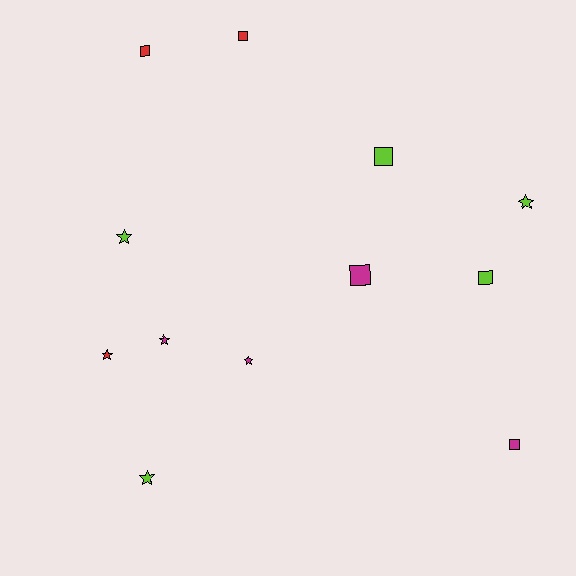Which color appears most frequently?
Lime, with 5 objects.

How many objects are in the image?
There are 12 objects.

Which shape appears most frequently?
Square, with 6 objects.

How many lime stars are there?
There are 3 lime stars.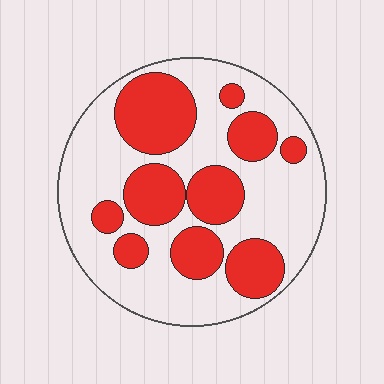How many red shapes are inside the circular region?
10.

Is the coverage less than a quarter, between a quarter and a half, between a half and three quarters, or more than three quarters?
Between a quarter and a half.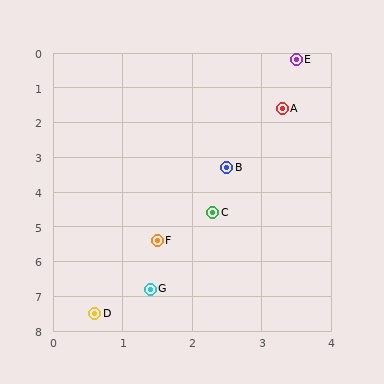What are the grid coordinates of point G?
Point G is at approximately (1.4, 6.8).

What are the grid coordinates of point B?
Point B is at approximately (2.5, 3.3).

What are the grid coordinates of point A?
Point A is at approximately (3.3, 1.6).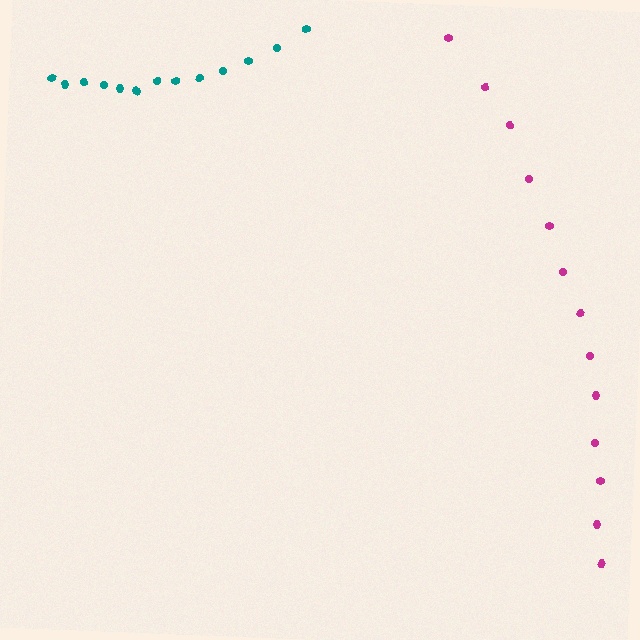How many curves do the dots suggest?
There are 2 distinct paths.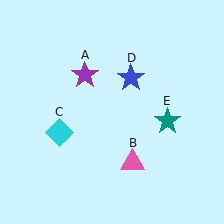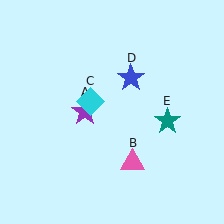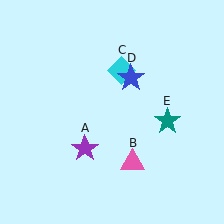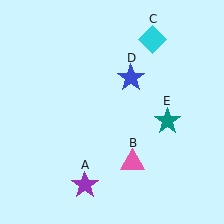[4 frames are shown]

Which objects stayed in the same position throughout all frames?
Pink triangle (object B) and blue star (object D) and teal star (object E) remained stationary.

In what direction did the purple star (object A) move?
The purple star (object A) moved down.